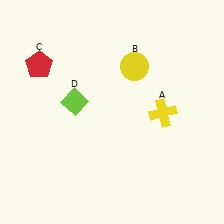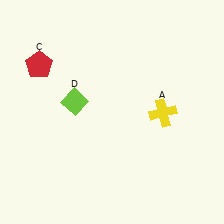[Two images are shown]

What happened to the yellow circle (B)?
The yellow circle (B) was removed in Image 2. It was in the top-right area of Image 1.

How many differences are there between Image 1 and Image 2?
There is 1 difference between the two images.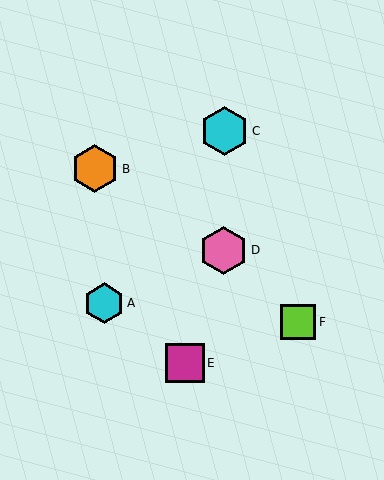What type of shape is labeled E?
Shape E is a magenta square.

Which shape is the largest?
The cyan hexagon (labeled C) is the largest.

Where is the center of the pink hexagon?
The center of the pink hexagon is at (224, 250).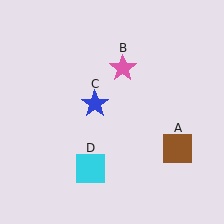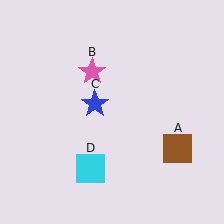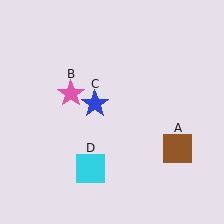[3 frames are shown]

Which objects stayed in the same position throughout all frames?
Brown square (object A) and blue star (object C) and cyan square (object D) remained stationary.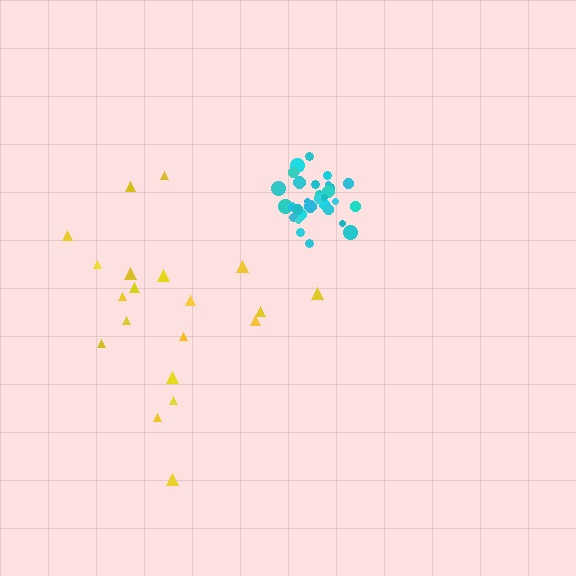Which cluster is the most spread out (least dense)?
Yellow.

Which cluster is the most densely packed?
Cyan.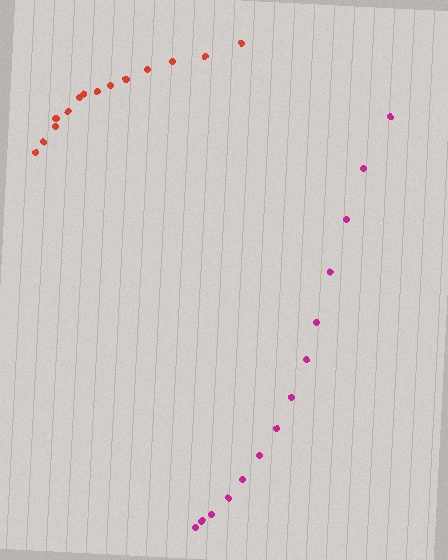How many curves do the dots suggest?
There are 2 distinct paths.